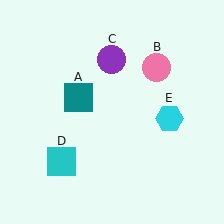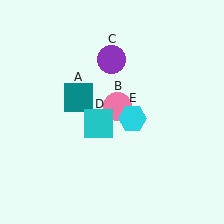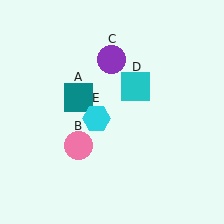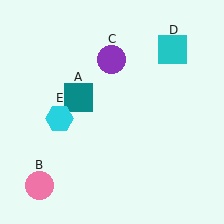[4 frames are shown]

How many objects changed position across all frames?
3 objects changed position: pink circle (object B), cyan square (object D), cyan hexagon (object E).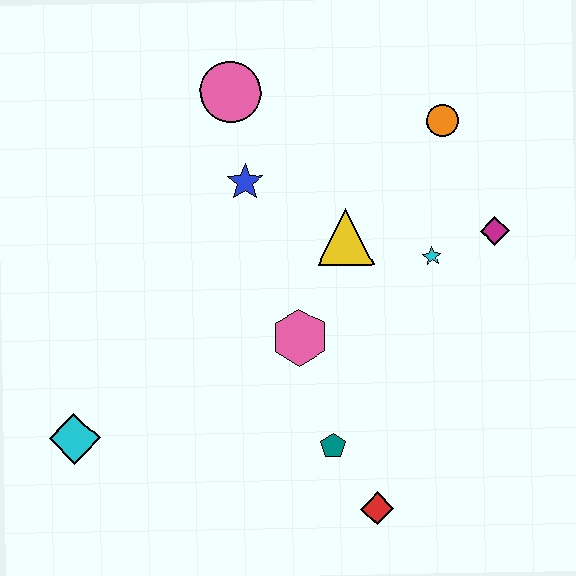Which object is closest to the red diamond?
The teal pentagon is closest to the red diamond.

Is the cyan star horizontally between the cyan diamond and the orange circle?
Yes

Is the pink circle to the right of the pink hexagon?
No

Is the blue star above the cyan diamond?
Yes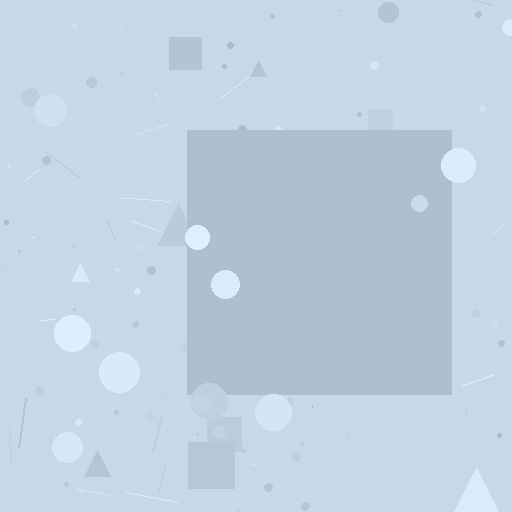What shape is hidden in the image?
A square is hidden in the image.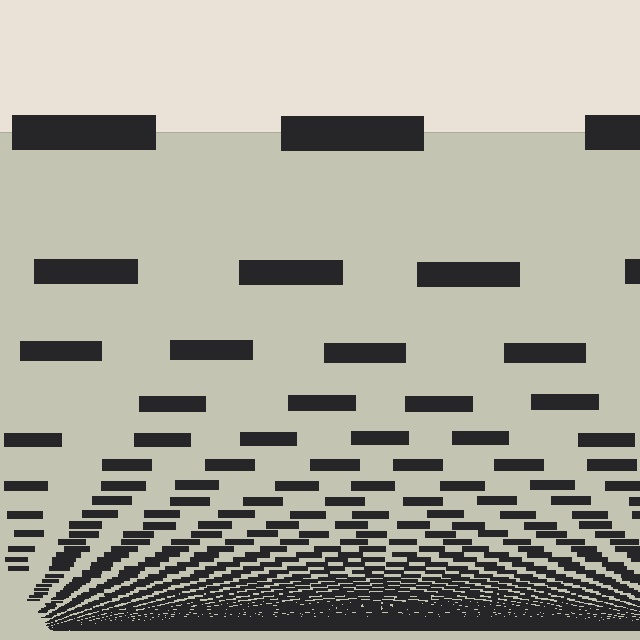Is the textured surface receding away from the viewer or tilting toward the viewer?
The surface appears to tilt toward the viewer. Texture elements get larger and sparser toward the top.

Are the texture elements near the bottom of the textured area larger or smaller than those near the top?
Smaller. The gradient is inverted — elements near the bottom are smaller and denser.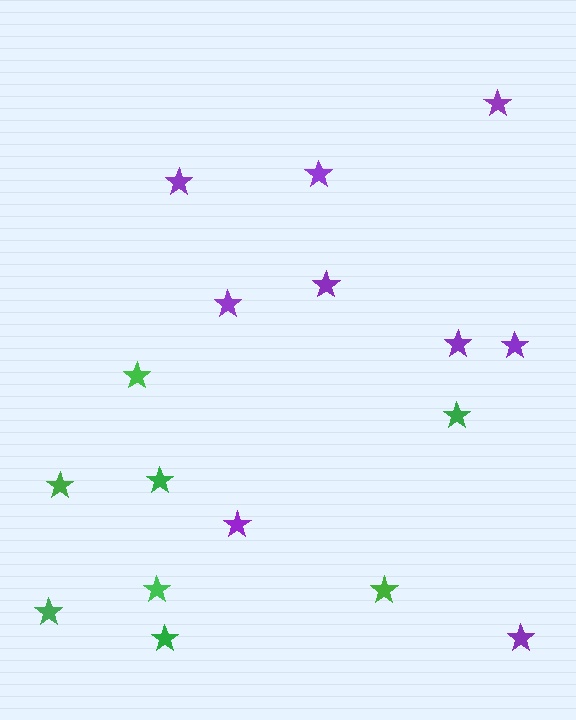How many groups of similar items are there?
There are 2 groups: one group of purple stars (9) and one group of green stars (8).